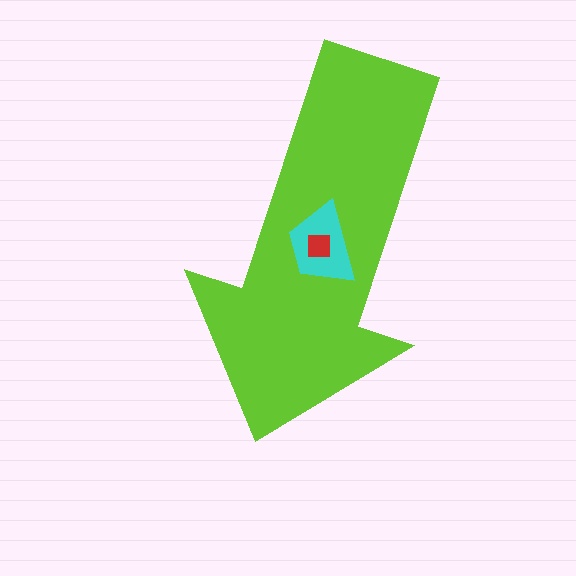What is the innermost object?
The red square.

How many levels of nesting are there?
3.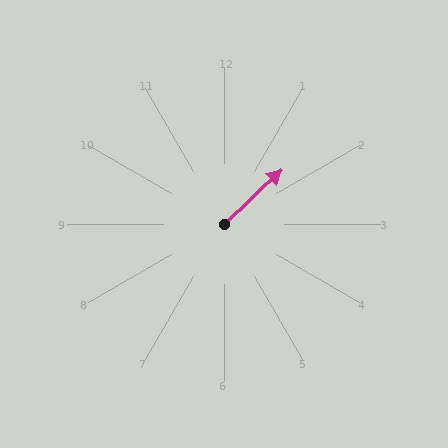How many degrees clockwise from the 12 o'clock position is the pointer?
Approximately 46 degrees.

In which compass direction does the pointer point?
Northeast.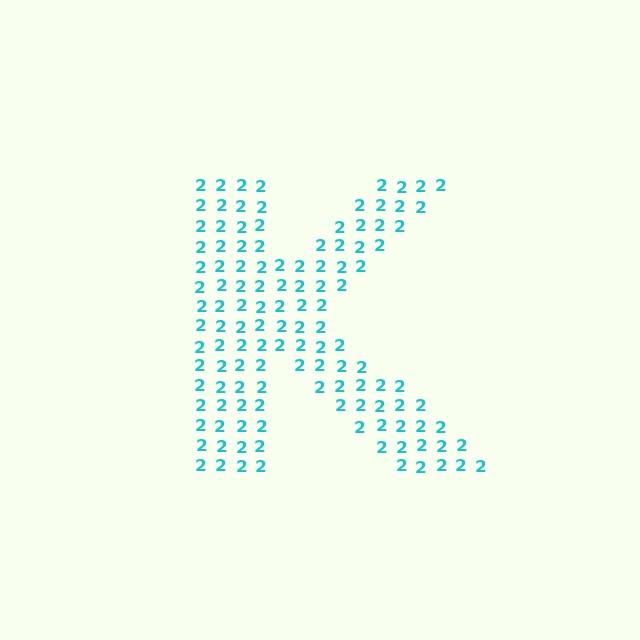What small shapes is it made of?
It is made of small digit 2's.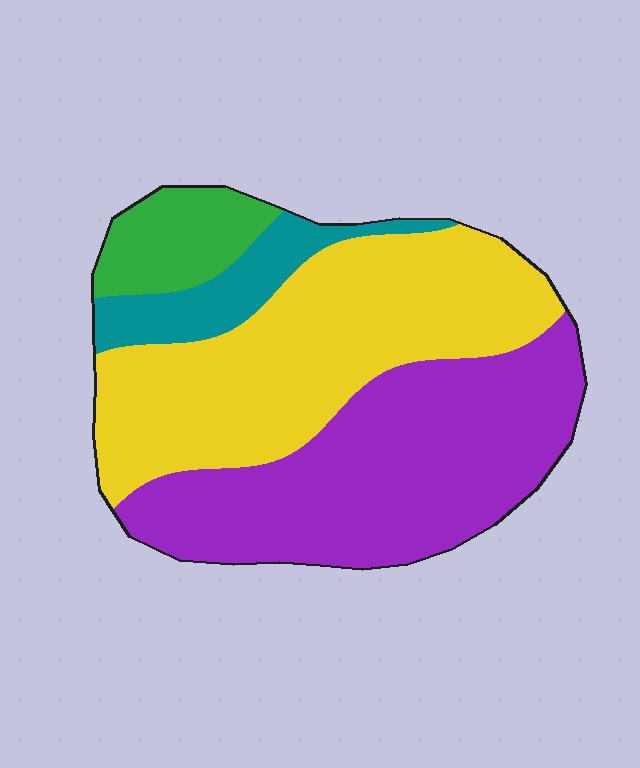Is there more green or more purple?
Purple.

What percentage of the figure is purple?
Purple takes up between a third and a half of the figure.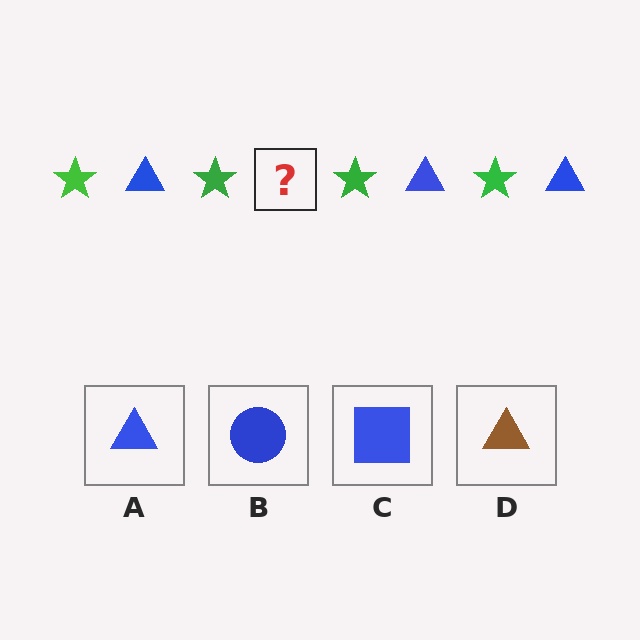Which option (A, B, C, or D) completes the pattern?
A.